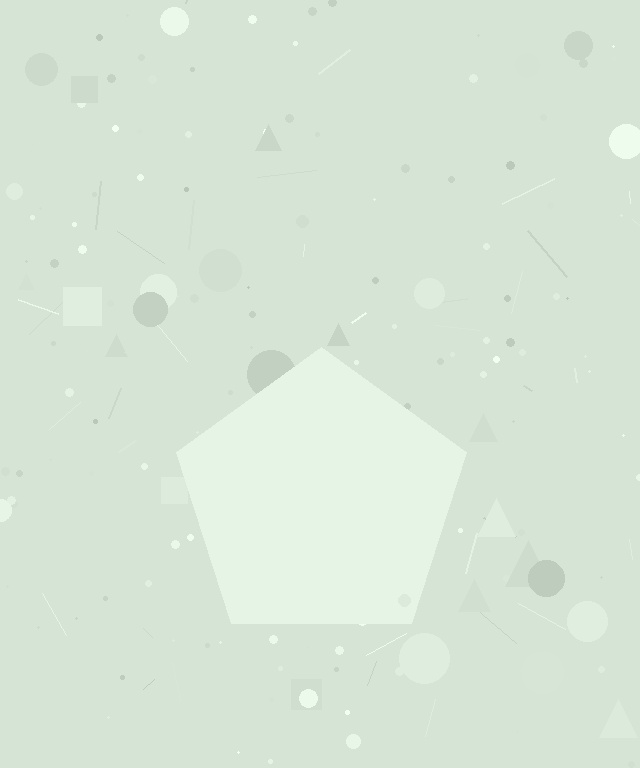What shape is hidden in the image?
A pentagon is hidden in the image.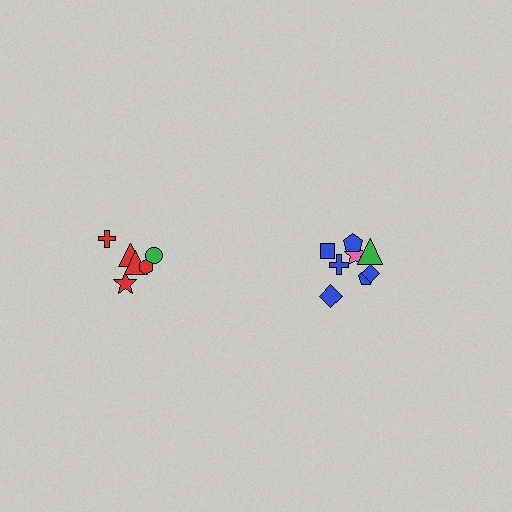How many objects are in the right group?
There are 8 objects.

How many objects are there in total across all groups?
There are 14 objects.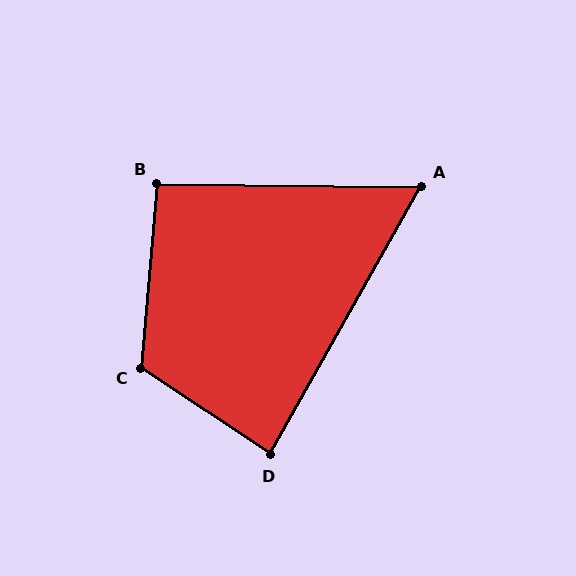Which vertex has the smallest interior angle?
A, at approximately 61 degrees.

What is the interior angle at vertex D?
Approximately 86 degrees (approximately right).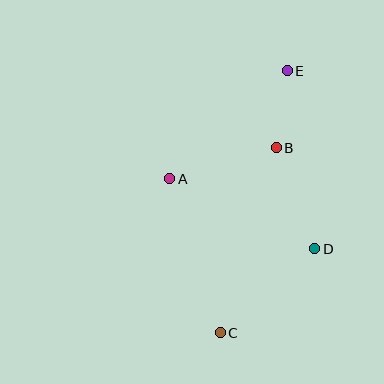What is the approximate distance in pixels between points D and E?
The distance between D and E is approximately 180 pixels.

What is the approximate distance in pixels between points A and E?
The distance between A and E is approximately 159 pixels.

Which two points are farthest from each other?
Points C and E are farthest from each other.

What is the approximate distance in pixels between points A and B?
The distance between A and B is approximately 111 pixels.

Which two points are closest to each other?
Points B and E are closest to each other.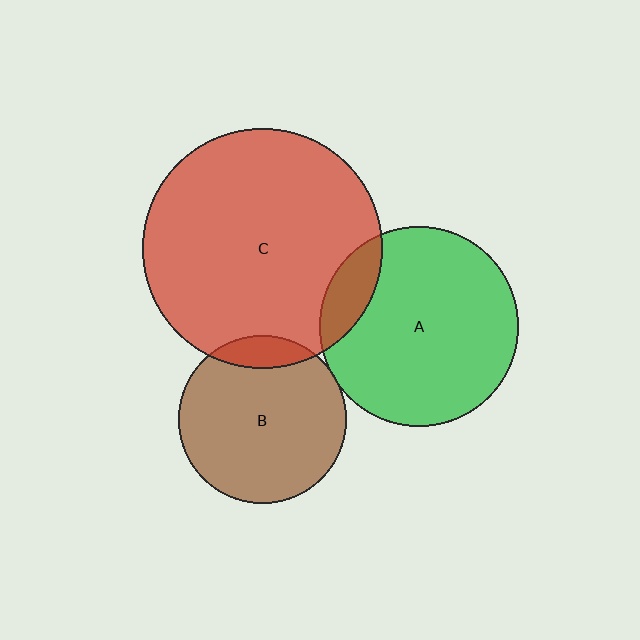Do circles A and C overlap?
Yes.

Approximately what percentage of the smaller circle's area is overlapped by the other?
Approximately 15%.